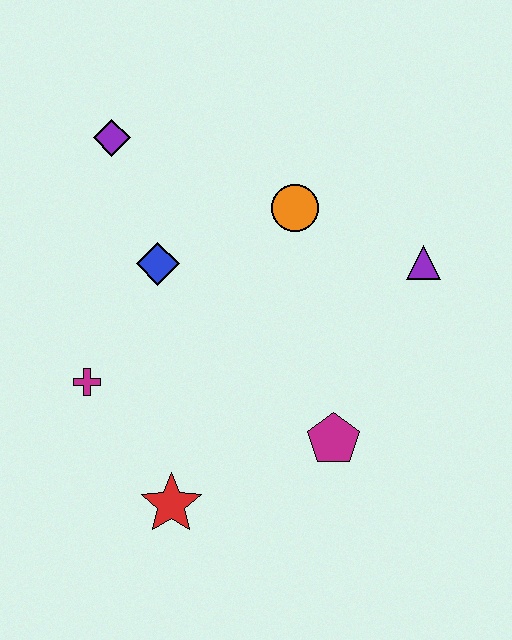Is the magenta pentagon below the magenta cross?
Yes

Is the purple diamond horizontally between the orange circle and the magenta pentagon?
No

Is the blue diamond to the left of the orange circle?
Yes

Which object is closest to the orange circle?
The purple triangle is closest to the orange circle.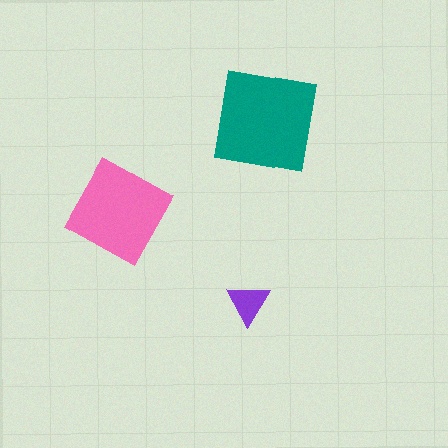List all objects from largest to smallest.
The teal square, the pink diamond, the purple triangle.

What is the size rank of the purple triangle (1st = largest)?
3rd.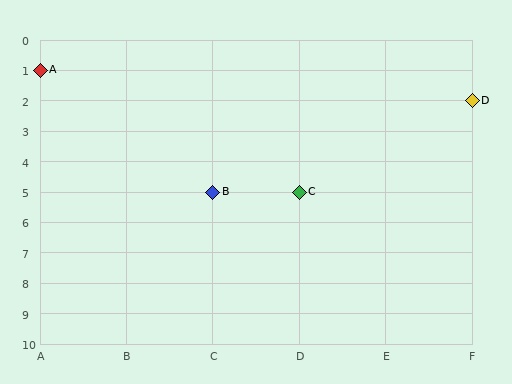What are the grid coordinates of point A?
Point A is at grid coordinates (A, 1).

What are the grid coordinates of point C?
Point C is at grid coordinates (D, 5).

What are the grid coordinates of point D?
Point D is at grid coordinates (F, 2).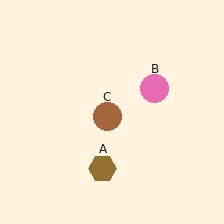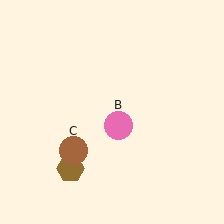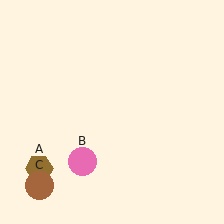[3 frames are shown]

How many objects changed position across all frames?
3 objects changed position: brown hexagon (object A), pink circle (object B), brown circle (object C).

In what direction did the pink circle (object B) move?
The pink circle (object B) moved down and to the left.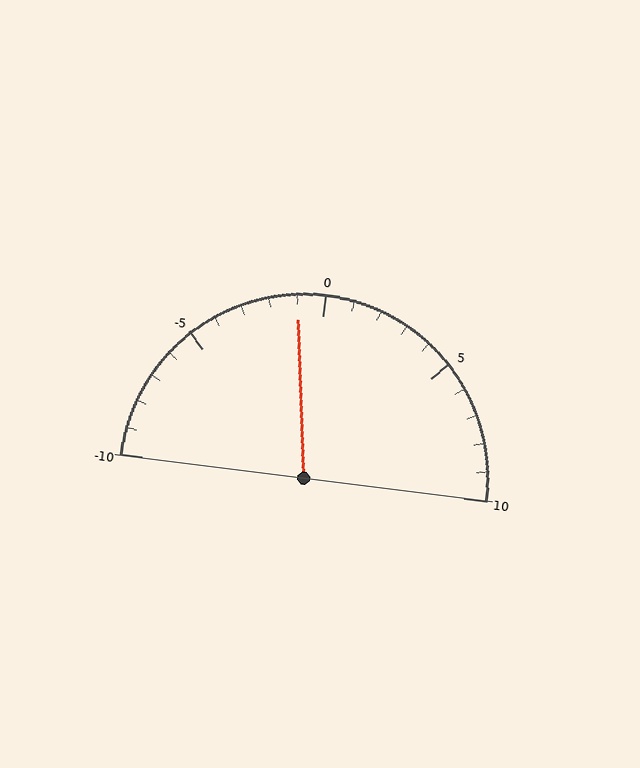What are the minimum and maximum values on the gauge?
The gauge ranges from -10 to 10.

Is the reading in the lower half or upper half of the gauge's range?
The reading is in the lower half of the range (-10 to 10).